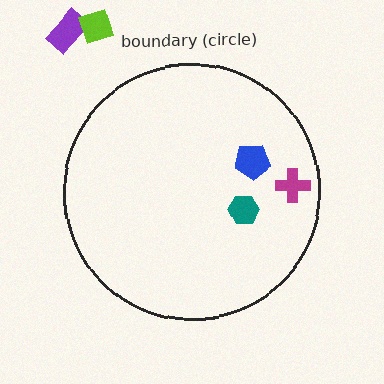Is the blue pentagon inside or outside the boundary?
Inside.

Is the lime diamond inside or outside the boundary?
Outside.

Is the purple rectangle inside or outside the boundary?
Outside.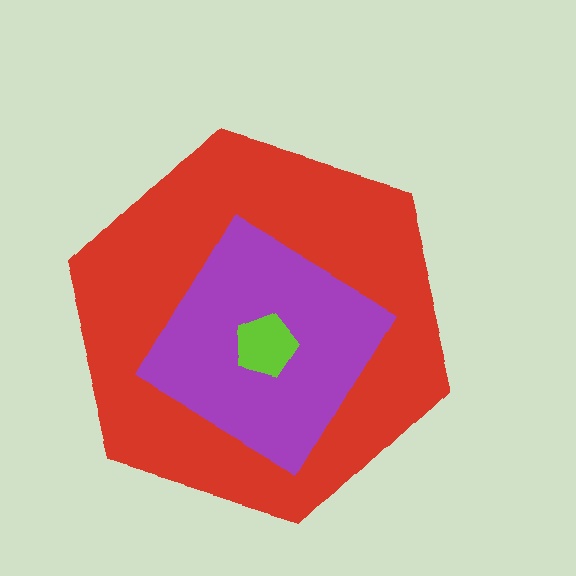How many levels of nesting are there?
3.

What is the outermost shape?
The red hexagon.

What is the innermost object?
The lime pentagon.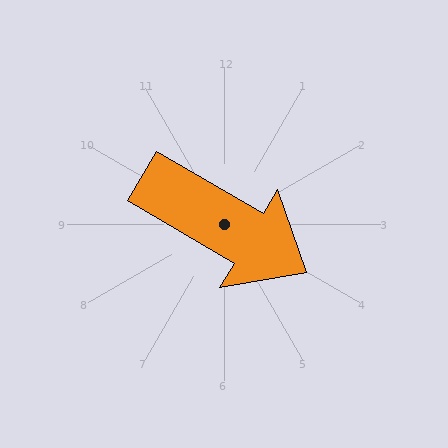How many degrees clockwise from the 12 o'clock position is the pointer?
Approximately 120 degrees.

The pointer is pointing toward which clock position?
Roughly 4 o'clock.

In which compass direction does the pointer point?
Southeast.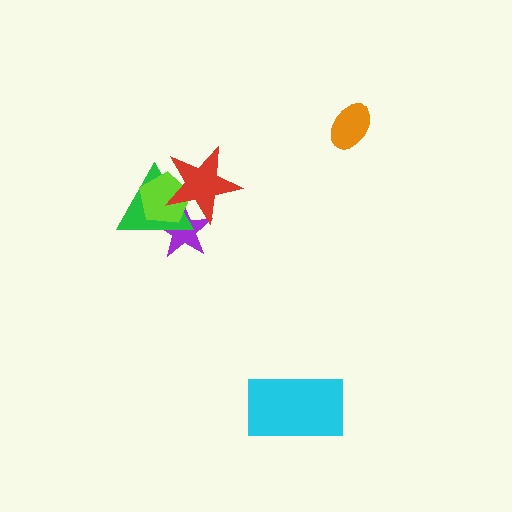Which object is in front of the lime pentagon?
The red star is in front of the lime pentagon.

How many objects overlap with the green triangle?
3 objects overlap with the green triangle.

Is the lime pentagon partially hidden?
Yes, it is partially covered by another shape.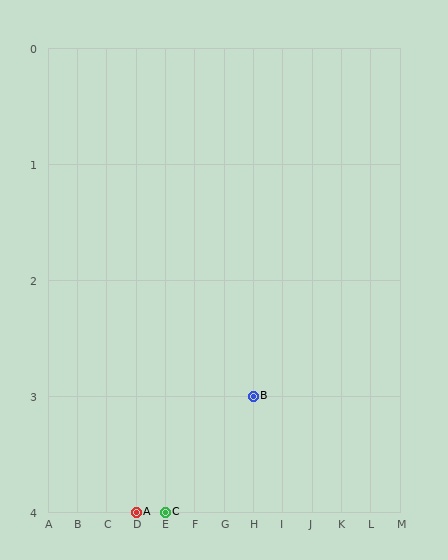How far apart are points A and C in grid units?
Points A and C are 1 column apart.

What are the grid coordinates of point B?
Point B is at grid coordinates (H, 3).